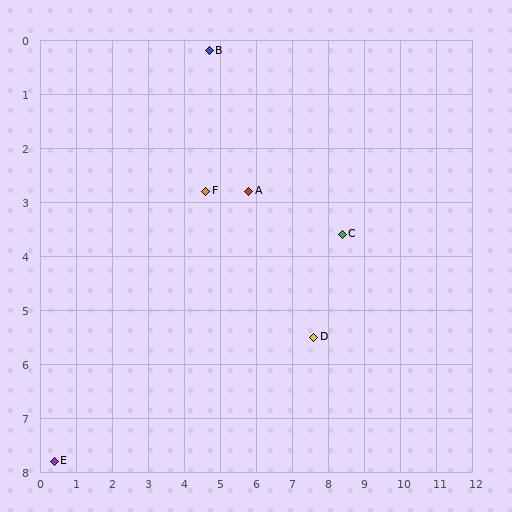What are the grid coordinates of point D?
Point D is at approximately (7.6, 5.5).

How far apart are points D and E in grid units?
Points D and E are about 7.6 grid units apart.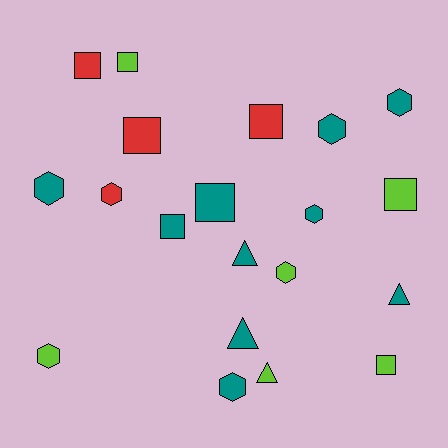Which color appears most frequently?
Teal, with 10 objects.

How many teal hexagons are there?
There are 5 teal hexagons.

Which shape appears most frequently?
Hexagon, with 8 objects.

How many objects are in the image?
There are 20 objects.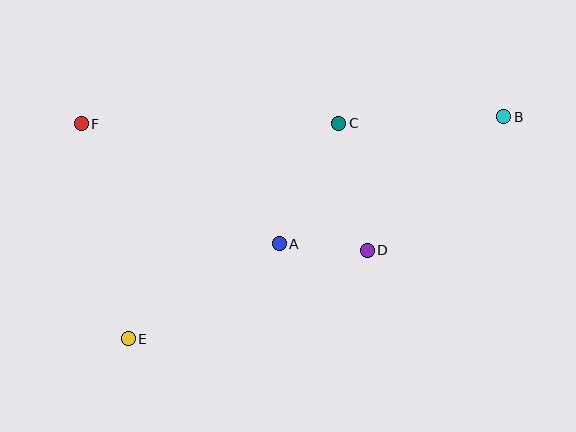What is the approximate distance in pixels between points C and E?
The distance between C and E is approximately 301 pixels.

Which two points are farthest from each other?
Points B and E are farthest from each other.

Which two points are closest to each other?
Points A and D are closest to each other.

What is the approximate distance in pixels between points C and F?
The distance between C and F is approximately 257 pixels.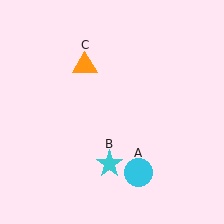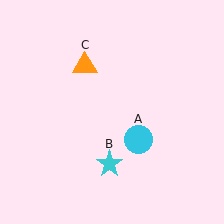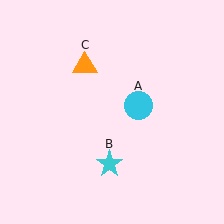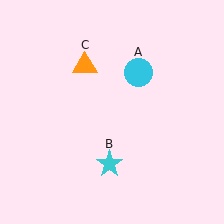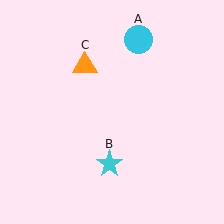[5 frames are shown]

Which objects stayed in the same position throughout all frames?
Cyan star (object B) and orange triangle (object C) remained stationary.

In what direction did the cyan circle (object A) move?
The cyan circle (object A) moved up.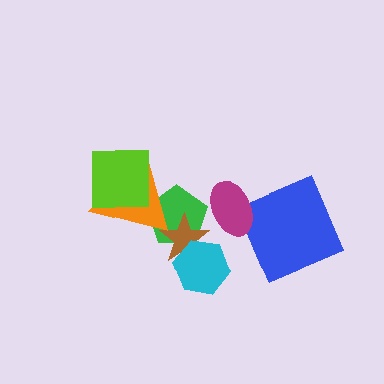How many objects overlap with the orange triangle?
3 objects overlap with the orange triangle.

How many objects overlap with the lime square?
1 object overlaps with the lime square.